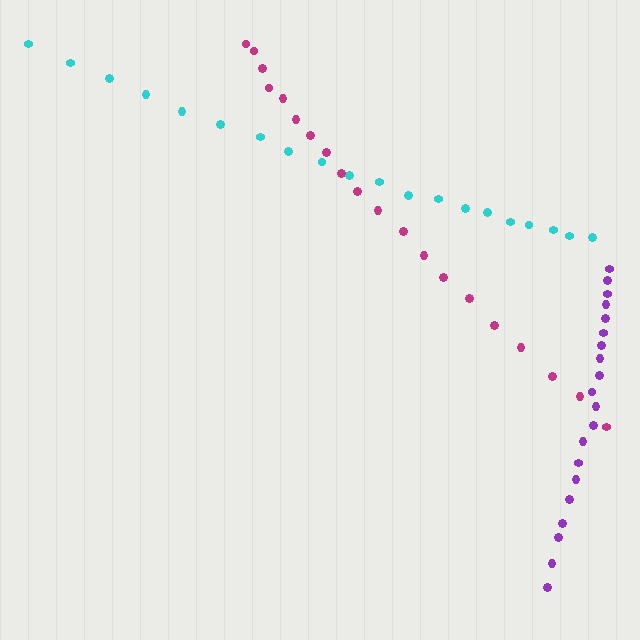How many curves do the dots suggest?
There are 3 distinct paths.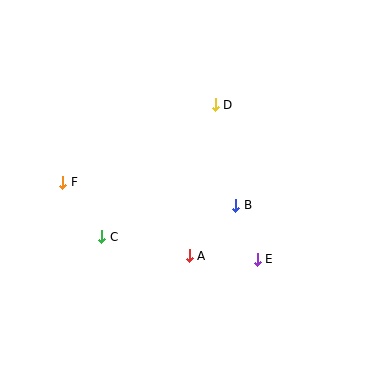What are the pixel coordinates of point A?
Point A is at (189, 256).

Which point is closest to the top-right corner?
Point D is closest to the top-right corner.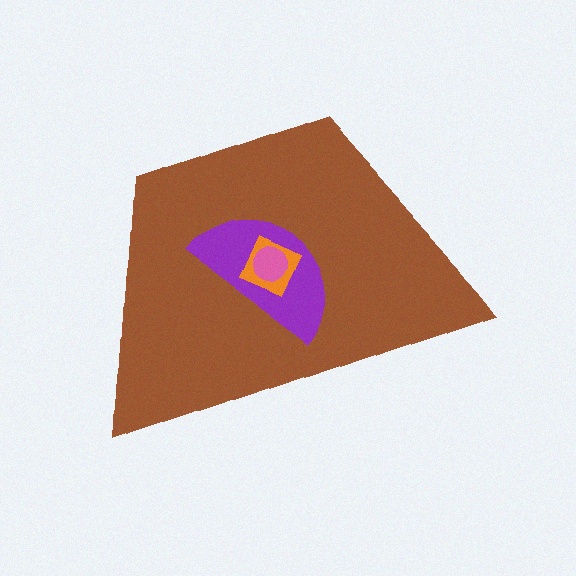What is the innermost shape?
The pink circle.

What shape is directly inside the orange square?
The pink circle.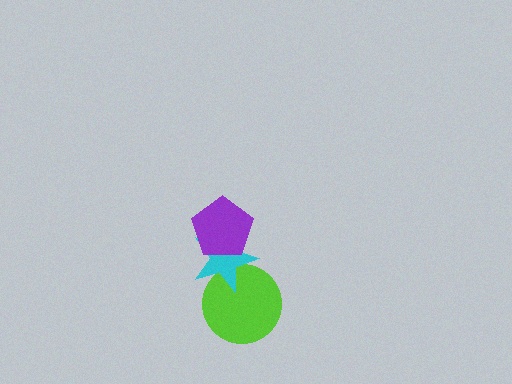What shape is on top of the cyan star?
The purple pentagon is on top of the cyan star.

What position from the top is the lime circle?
The lime circle is 3rd from the top.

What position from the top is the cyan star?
The cyan star is 2nd from the top.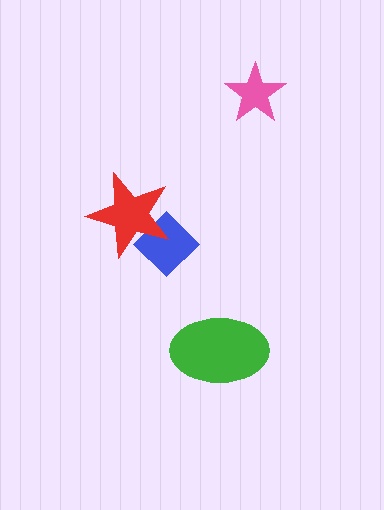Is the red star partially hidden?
No, no other shape covers it.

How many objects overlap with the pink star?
0 objects overlap with the pink star.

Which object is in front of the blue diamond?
The red star is in front of the blue diamond.